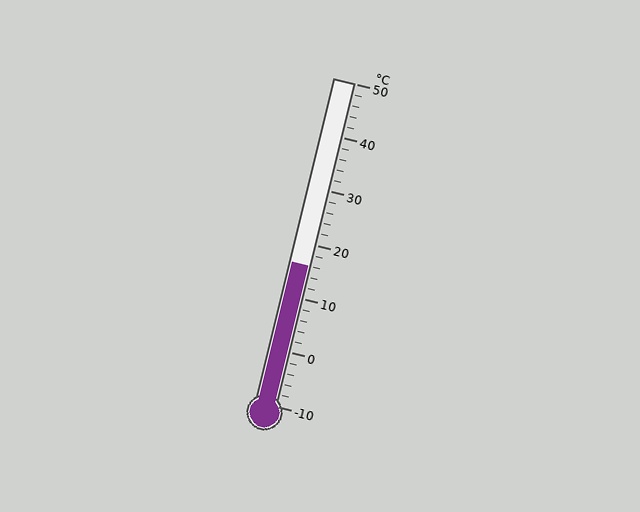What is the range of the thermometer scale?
The thermometer scale ranges from -10°C to 50°C.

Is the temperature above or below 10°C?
The temperature is above 10°C.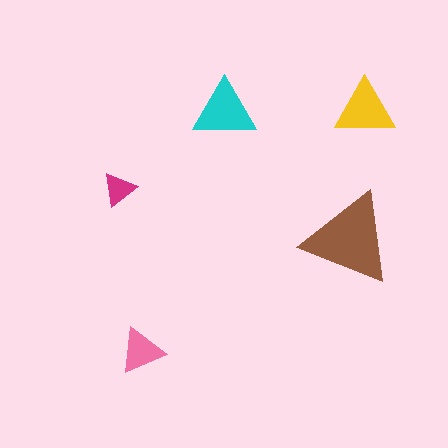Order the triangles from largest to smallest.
the brown one, the cyan one, the yellow one, the pink one, the magenta one.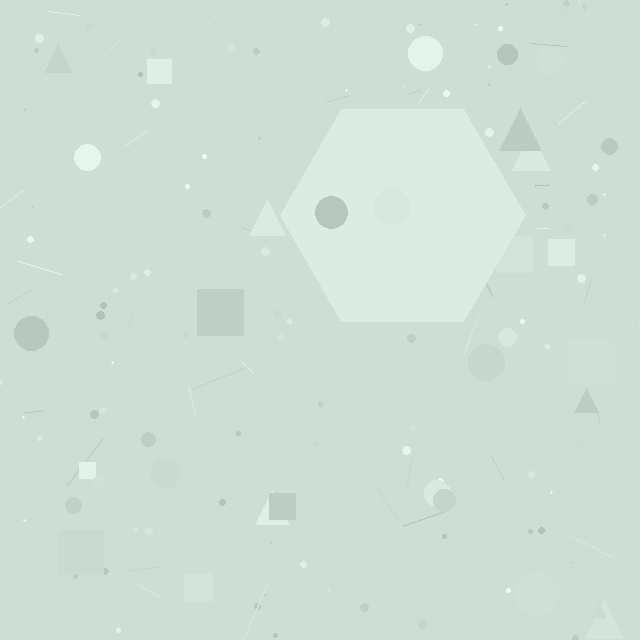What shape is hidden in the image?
A hexagon is hidden in the image.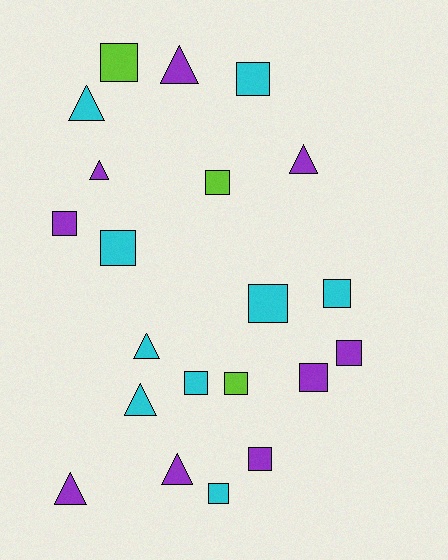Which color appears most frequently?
Cyan, with 9 objects.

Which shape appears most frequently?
Square, with 13 objects.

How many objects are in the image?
There are 21 objects.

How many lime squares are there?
There are 3 lime squares.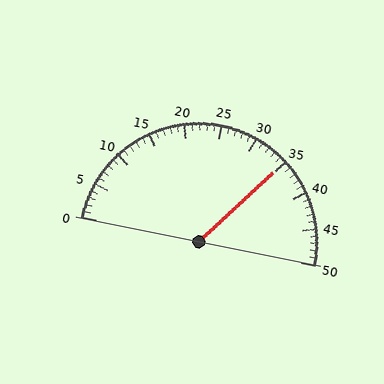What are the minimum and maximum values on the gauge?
The gauge ranges from 0 to 50.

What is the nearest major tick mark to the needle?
The nearest major tick mark is 35.